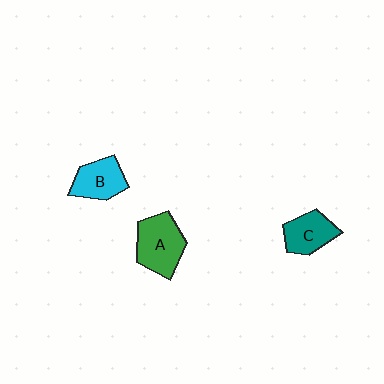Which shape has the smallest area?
Shape C (teal).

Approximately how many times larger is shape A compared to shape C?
Approximately 1.3 times.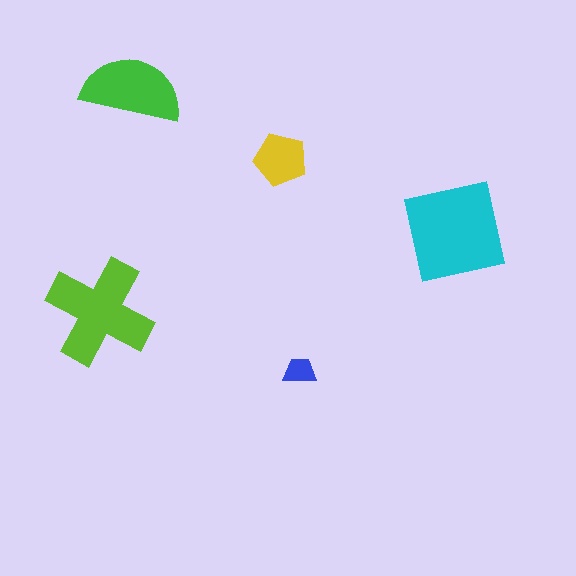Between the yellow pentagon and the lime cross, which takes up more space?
The lime cross.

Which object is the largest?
The cyan square.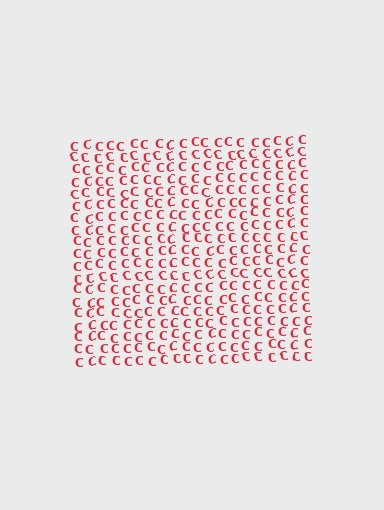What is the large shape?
The large shape is a square.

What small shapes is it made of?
It is made of small letter C's.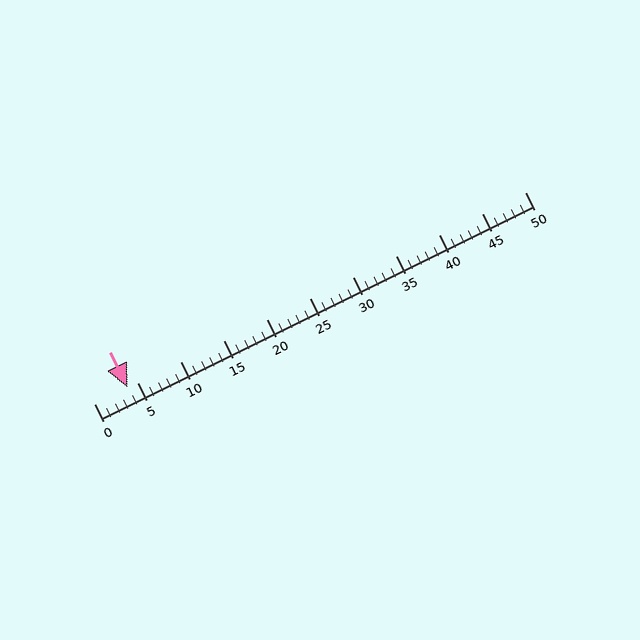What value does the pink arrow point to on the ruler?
The pink arrow points to approximately 4.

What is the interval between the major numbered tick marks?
The major tick marks are spaced 5 units apart.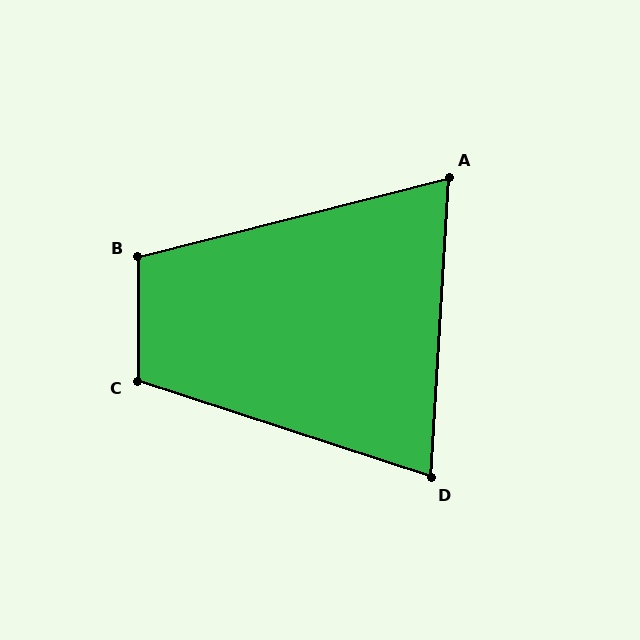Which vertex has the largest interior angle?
C, at approximately 108 degrees.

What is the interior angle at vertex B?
Approximately 105 degrees (obtuse).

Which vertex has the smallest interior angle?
A, at approximately 72 degrees.